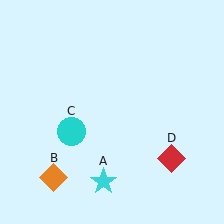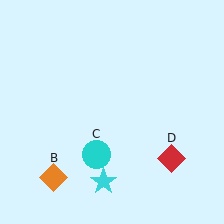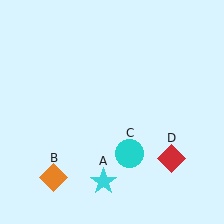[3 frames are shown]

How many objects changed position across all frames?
1 object changed position: cyan circle (object C).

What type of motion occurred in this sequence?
The cyan circle (object C) rotated counterclockwise around the center of the scene.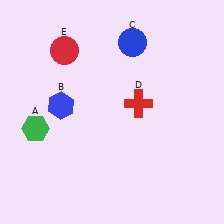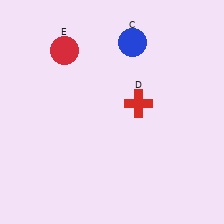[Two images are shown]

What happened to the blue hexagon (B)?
The blue hexagon (B) was removed in Image 2. It was in the top-left area of Image 1.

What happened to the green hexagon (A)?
The green hexagon (A) was removed in Image 2. It was in the bottom-left area of Image 1.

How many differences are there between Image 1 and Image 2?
There are 2 differences between the two images.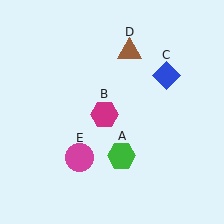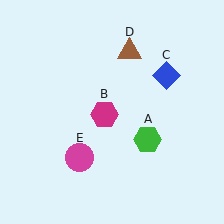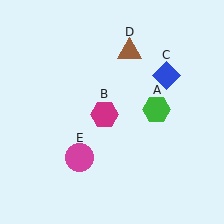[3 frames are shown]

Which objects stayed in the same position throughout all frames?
Magenta hexagon (object B) and blue diamond (object C) and brown triangle (object D) and magenta circle (object E) remained stationary.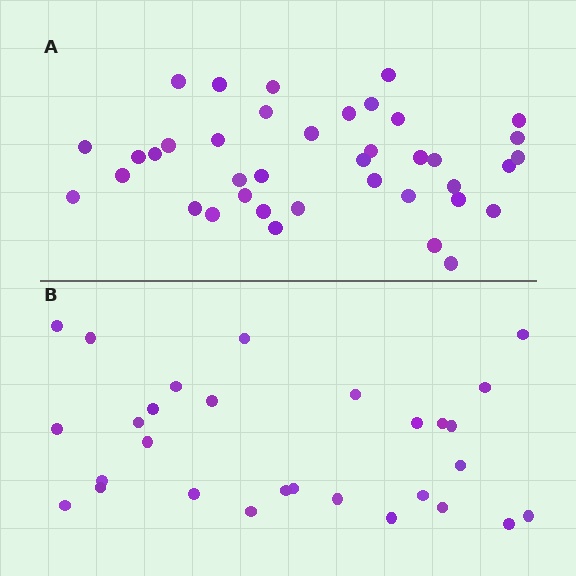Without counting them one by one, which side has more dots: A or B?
Region A (the top region) has more dots.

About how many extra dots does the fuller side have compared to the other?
Region A has roughly 10 or so more dots than region B.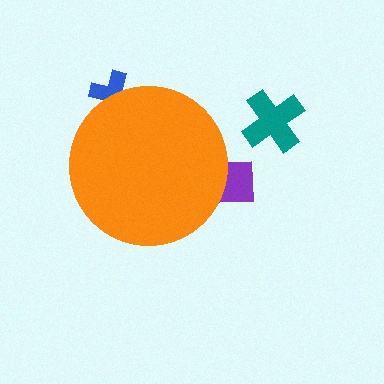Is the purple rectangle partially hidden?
Yes, the purple rectangle is partially hidden behind the orange circle.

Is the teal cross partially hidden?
No, the teal cross is fully visible.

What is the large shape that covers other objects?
An orange circle.